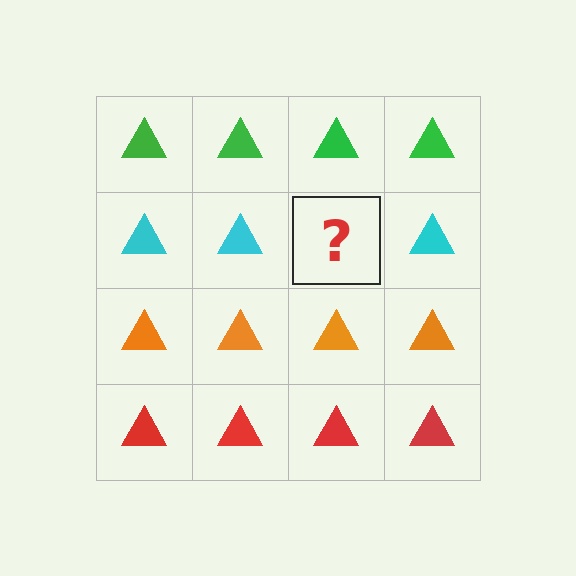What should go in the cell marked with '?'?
The missing cell should contain a cyan triangle.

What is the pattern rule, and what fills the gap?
The rule is that each row has a consistent color. The gap should be filled with a cyan triangle.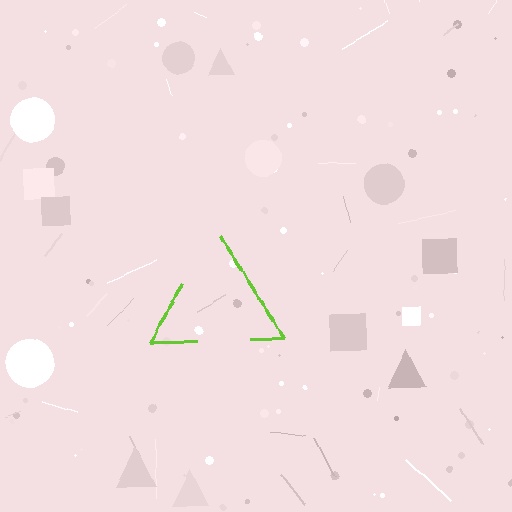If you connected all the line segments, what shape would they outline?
They would outline a triangle.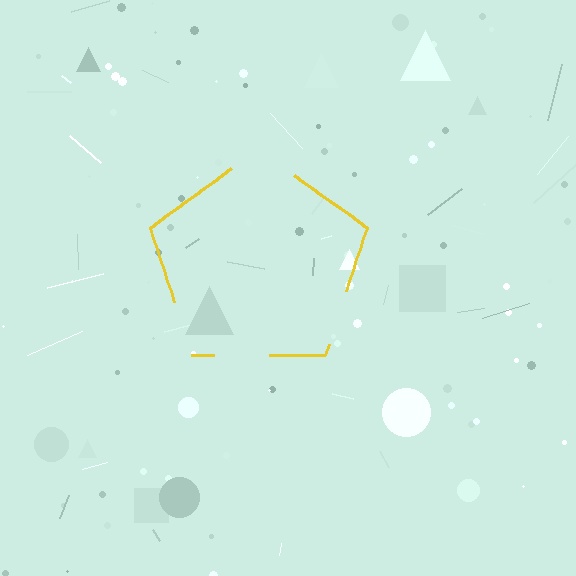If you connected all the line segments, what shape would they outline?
They would outline a pentagon.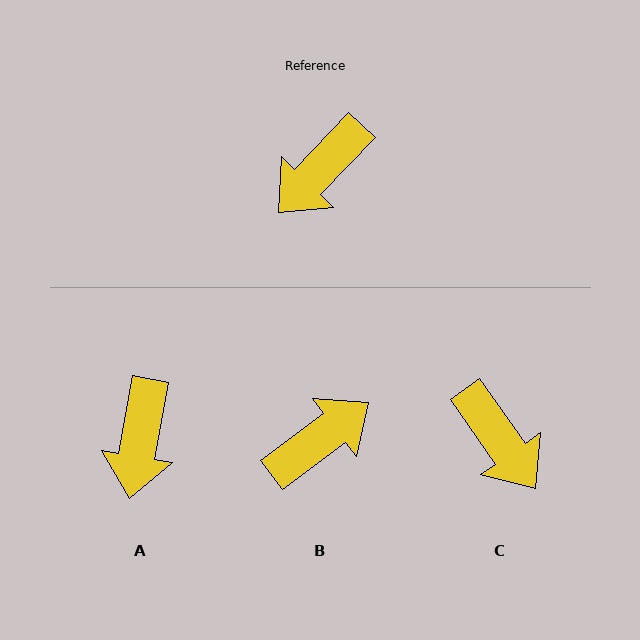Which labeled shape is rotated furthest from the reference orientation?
B, about 171 degrees away.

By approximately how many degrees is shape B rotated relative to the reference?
Approximately 171 degrees counter-clockwise.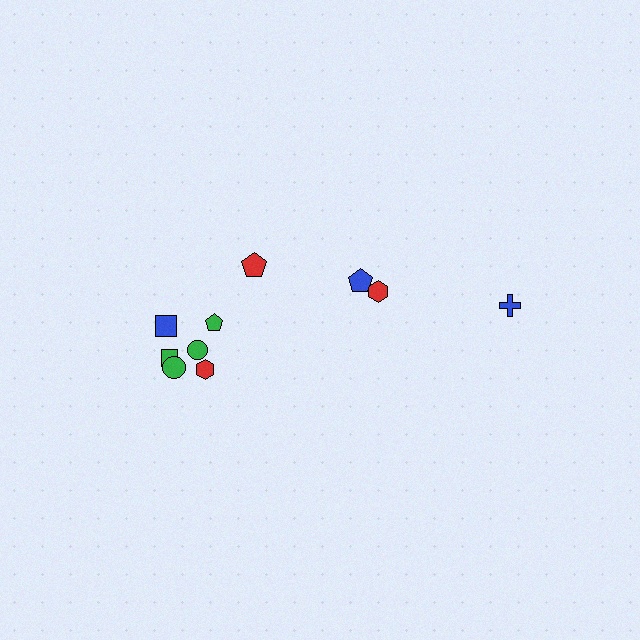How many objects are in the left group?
There are 7 objects.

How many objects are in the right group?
There are 3 objects.